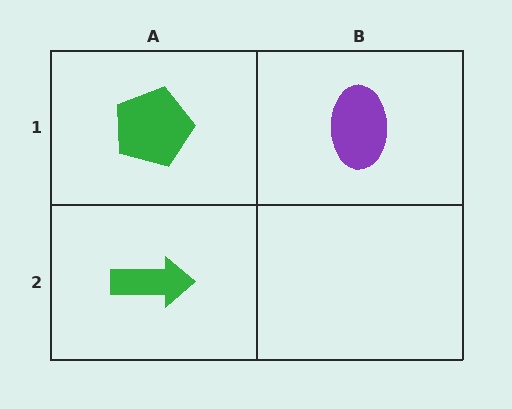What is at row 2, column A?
A green arrow.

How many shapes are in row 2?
1 shape.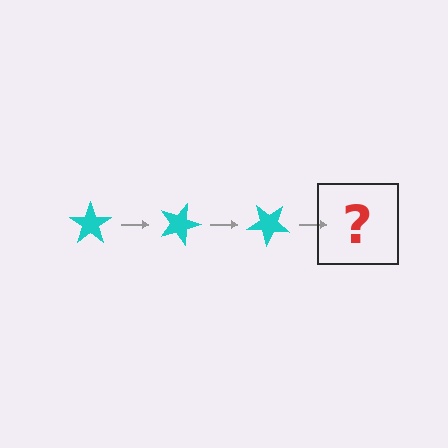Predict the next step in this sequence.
The next step is a cyan star rotated 60 degrees.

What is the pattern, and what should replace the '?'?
The pattern is that the star rotates 20 degrees each step. The '?' should be a cyan star rotated 60 degrees.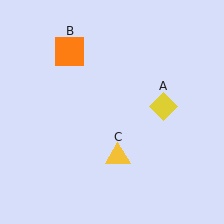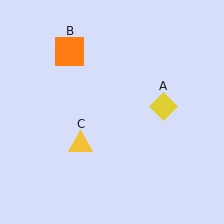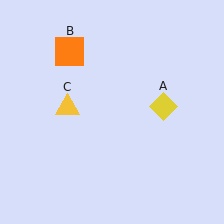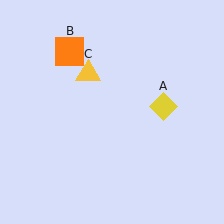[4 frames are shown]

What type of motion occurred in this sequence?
The yellow triangle (object C) rotated clockwise around the center of the scene.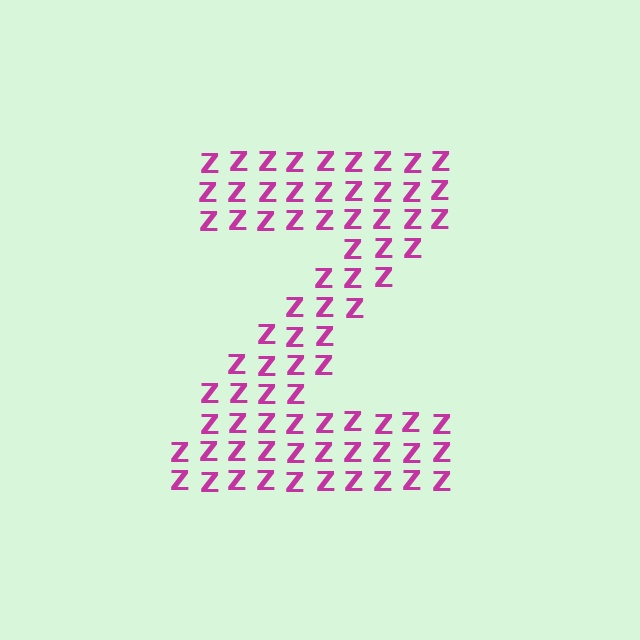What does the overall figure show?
The overall figure shows the letter Z.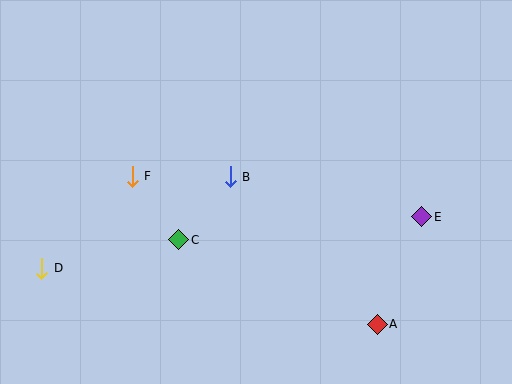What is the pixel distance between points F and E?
The distance between F and E is 292 pixels.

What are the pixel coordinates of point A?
Point A is at (377, 324).